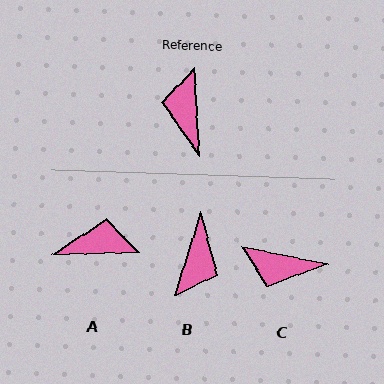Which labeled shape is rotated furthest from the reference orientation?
B, about 160 degrees away.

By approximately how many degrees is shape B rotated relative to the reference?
Approximately 160 degrees counter-clockwise.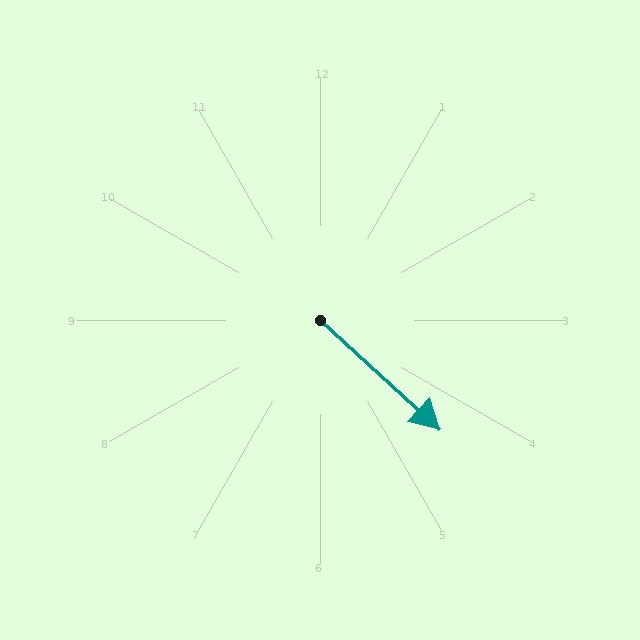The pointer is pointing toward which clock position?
Roughly 4 o'clock.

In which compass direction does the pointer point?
Southeast.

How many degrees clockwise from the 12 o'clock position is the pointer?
Approximately 132 degrees.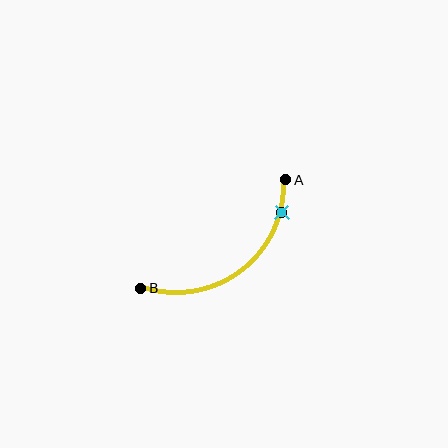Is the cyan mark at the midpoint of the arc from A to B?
No. The cyan mark lies on the arc but is closer to endpoint A. The arc midpoint would be at the point on the curve equidistant along the arc from both A and B.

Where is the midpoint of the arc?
The arc midpoint is the point on the curve farthest from the straight line joining A and B. It sits below and to the right of that line.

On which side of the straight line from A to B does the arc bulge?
The arc bulges below and to the right of the straight line connecting A and B.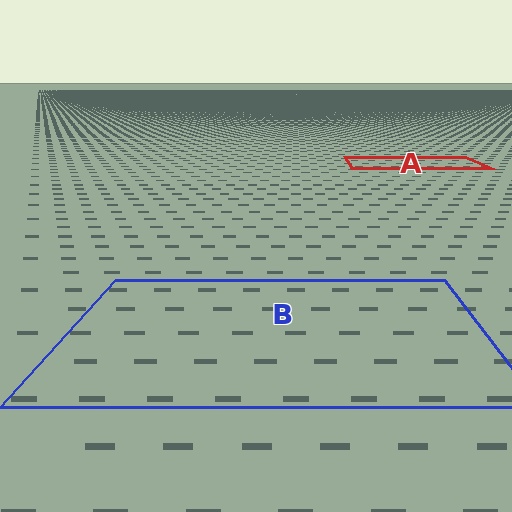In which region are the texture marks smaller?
The texture marks are smaller in region A, because it is farther away.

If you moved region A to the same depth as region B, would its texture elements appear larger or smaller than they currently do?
They would appear larger. At a closer depth, the same texture elements are projected at a bigger on-screen size.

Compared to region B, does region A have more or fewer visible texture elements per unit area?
Region A has more texture elements per unit area — they are packed more densely because it is farther away.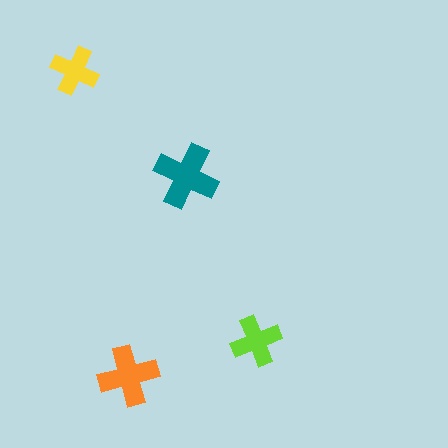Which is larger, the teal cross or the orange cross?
The teal one.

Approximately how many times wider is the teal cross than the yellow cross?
About 1.5 times wider.